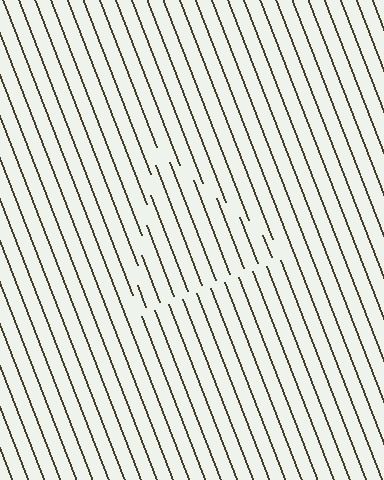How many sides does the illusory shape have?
3 sides — the line-ends trace a triangle.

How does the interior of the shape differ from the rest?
The interior of the shape contains the same grating, shifted by half a period — the contour is defined by the phase discontinuity where line-ends from the inner and outer gratings abut.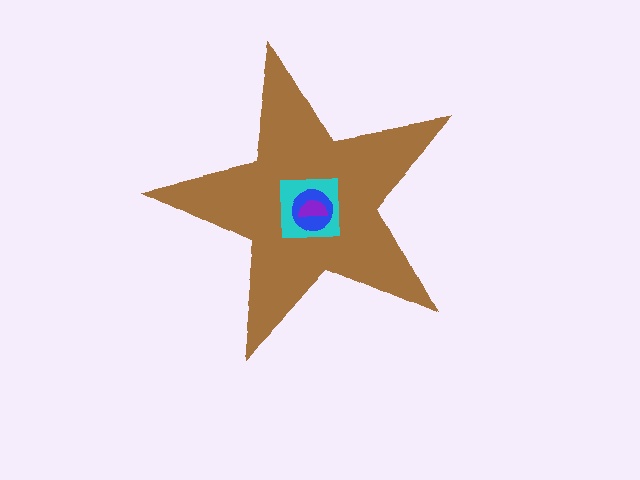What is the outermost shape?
The brown star.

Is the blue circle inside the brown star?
Yes.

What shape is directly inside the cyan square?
The blue circle.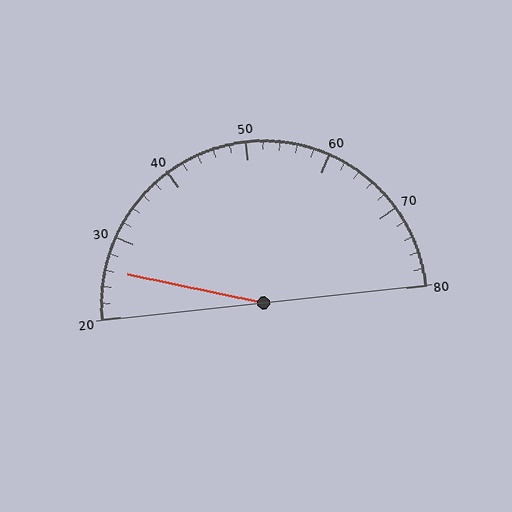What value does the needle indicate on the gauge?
The needle indicates approximately 26.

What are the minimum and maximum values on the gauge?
The gauge ranges from 20 to 80.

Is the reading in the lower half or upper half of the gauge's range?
The reading is in the lower half of the range (20 to 80).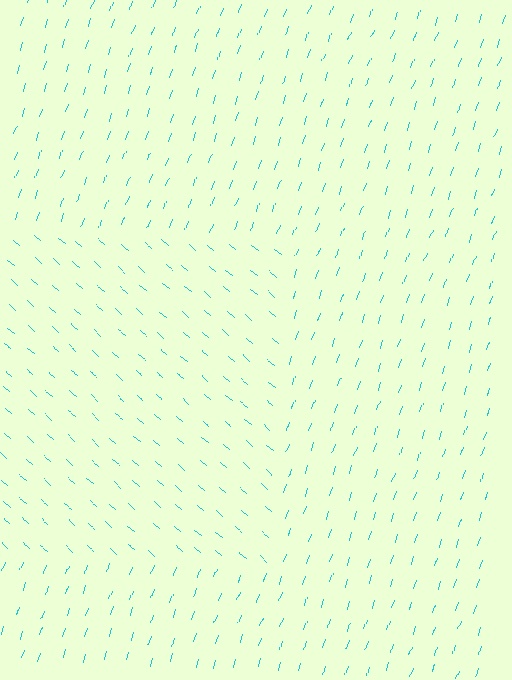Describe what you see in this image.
The image is filled with small cyan line segments. A rectangle region in the image has lines oriented differently from the surrounding lines, creating a visible texture boundary.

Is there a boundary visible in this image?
Yes, there is a texture boundary formed by a change in line orientation.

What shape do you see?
I see a rectangle.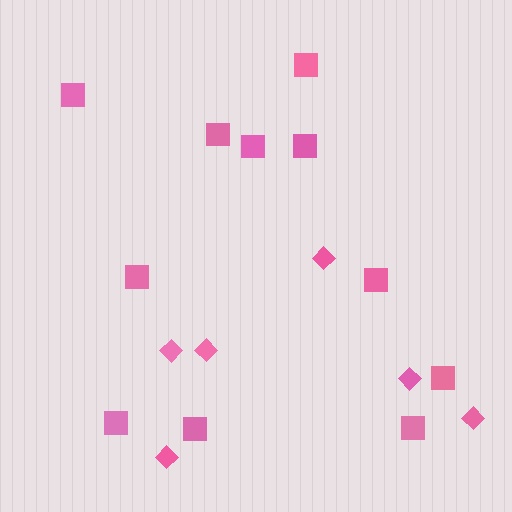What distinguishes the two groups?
There are 2 groups: one group of diamonds (6) and one group of squares (11).